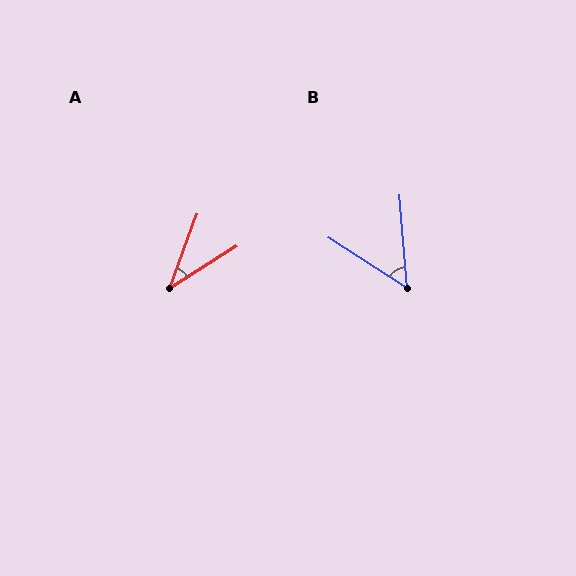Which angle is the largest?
B, at approximately 53 degrees.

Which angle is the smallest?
A, at approximately 38 degrees.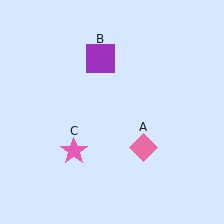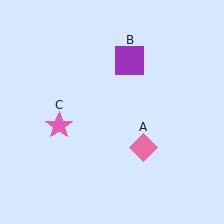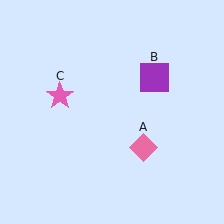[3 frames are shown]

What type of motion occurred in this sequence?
The purple square (object B), pink star (object C) rotated clockwise around the center of the scene.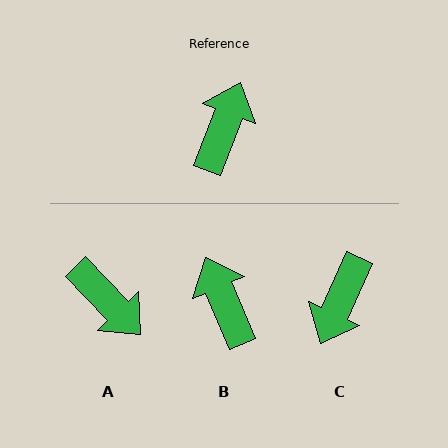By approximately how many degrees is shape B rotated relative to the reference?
Approximately 44 degrees counter-clockwise.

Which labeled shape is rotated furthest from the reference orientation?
C, about 176 degrees away.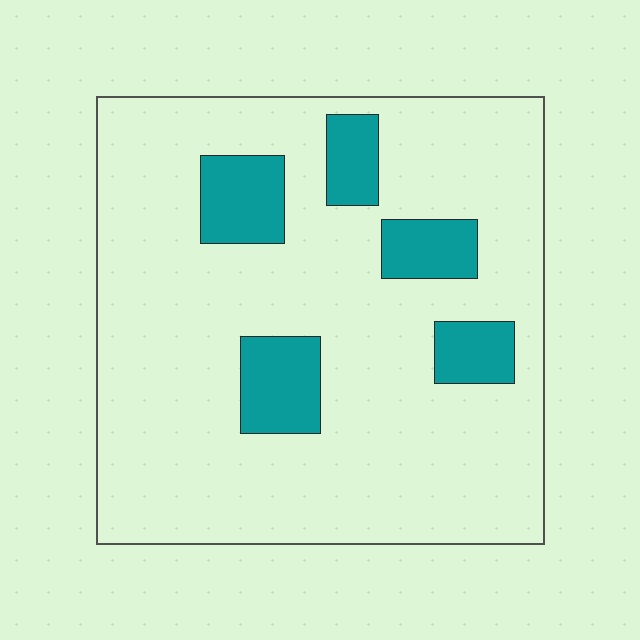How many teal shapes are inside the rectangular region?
5.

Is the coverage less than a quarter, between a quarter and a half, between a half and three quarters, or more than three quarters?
Less than a quarter.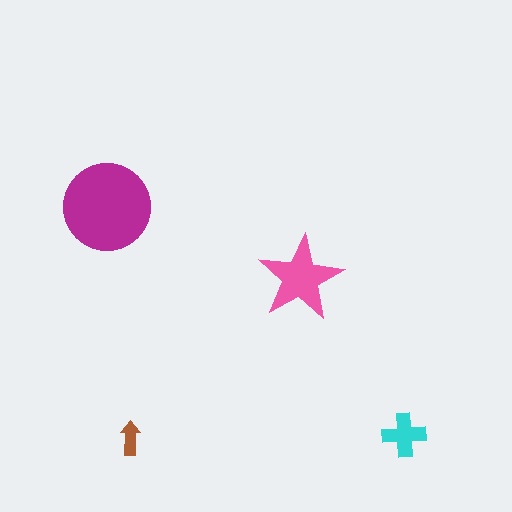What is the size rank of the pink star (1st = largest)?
2nd.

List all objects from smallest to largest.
The brown arrow, the cyan cross, the pink star, the magenta circle.